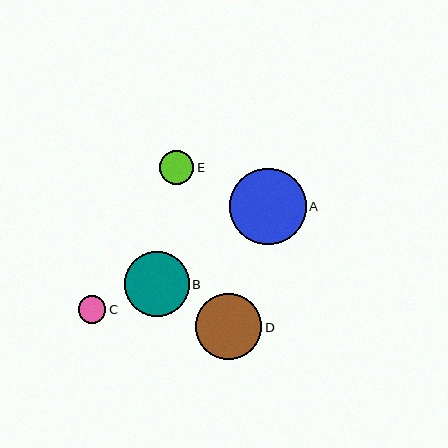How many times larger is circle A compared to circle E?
Circle A is approximately 2.3 times the size of circle E.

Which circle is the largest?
Circle A is the largest with a size of approximately 76 pixels.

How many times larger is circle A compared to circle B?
Circle A is approximately 1.2 times the size of circle B.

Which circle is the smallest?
Circle C is the smallest with a size of approximately 28 pixels.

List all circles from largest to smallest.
From largest to smallest: A, D, B, E, C.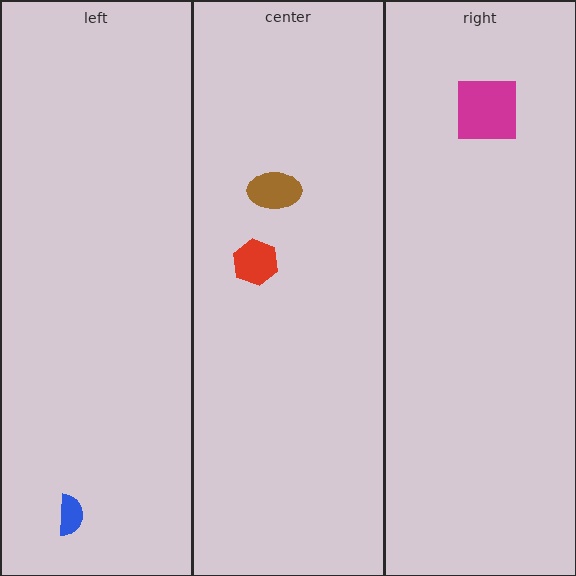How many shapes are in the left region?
1.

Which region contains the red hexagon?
The center region.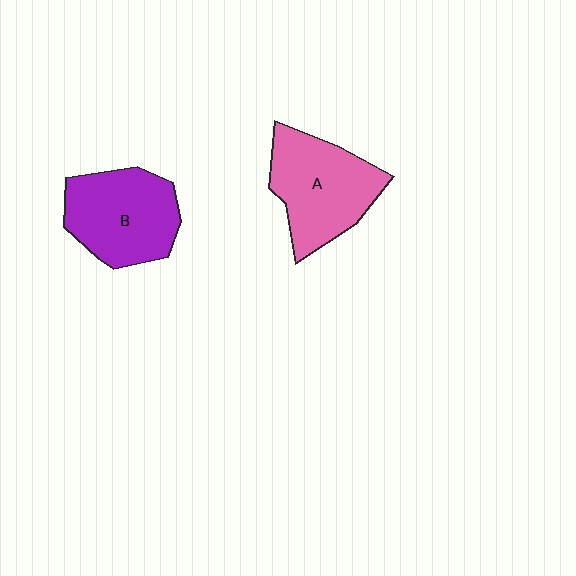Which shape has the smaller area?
Shape B (purple).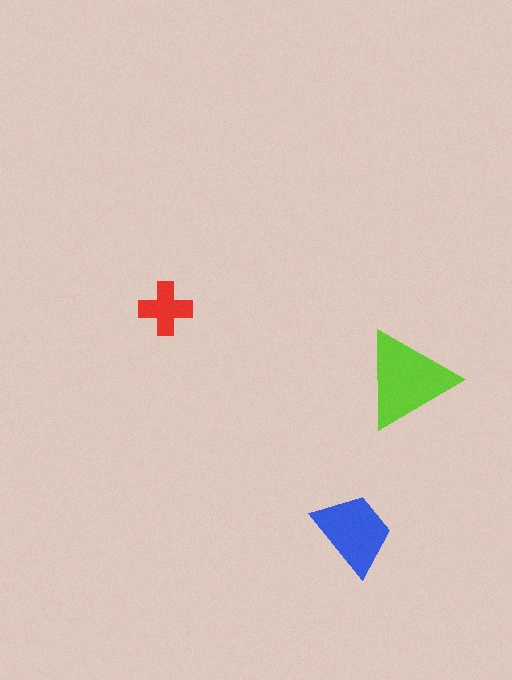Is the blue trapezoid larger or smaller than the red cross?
Larger.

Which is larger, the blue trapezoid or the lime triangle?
The lime triangle.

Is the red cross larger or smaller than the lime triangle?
Smaller.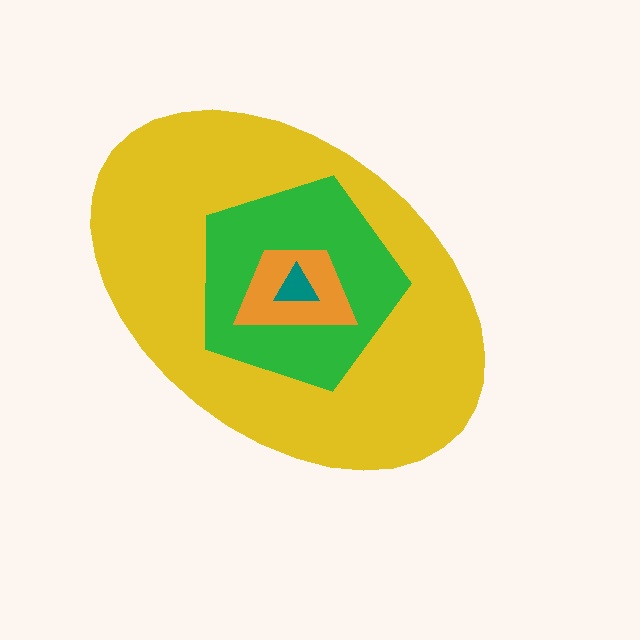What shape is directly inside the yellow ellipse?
The green pentagon.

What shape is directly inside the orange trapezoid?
The teal triangle.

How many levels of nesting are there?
4.